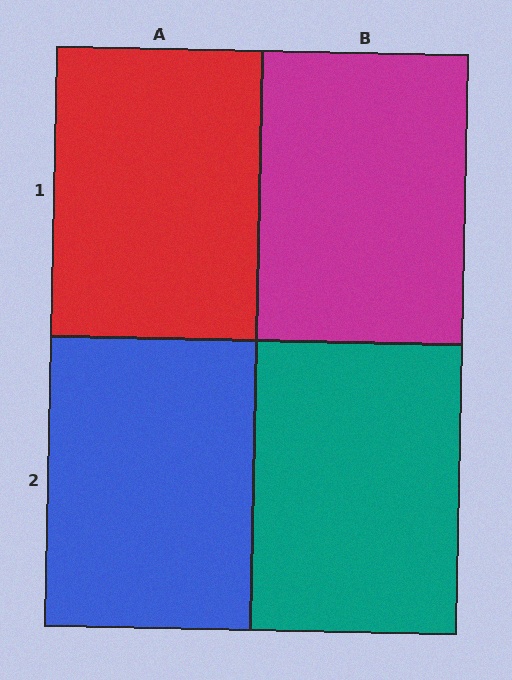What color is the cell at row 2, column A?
Blue.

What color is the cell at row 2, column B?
Teal.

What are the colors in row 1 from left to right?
Red, magenta.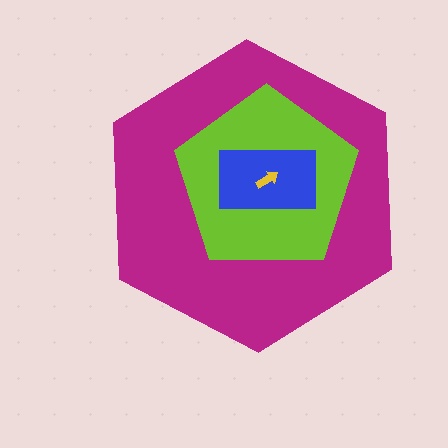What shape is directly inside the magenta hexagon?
The lime pentagon.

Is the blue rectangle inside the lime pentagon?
Yes.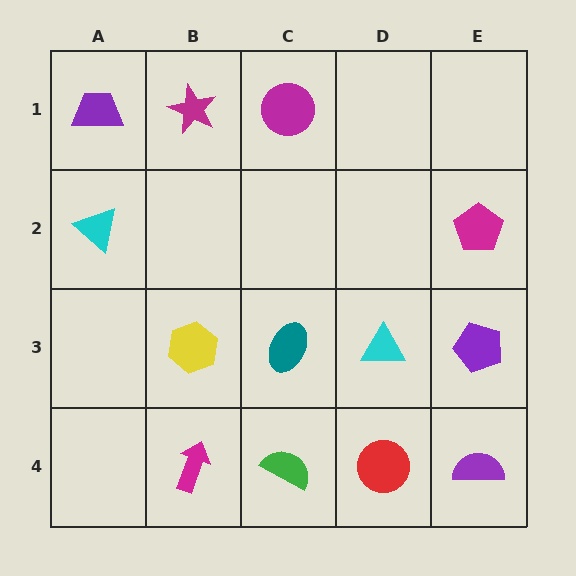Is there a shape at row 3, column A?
No, that cell is empty.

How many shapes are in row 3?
4 shapes.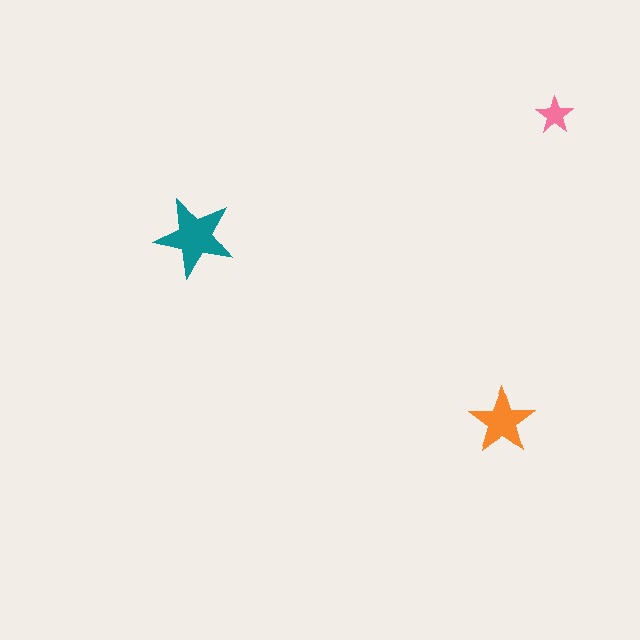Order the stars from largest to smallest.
the teal one, the orange one, the pink one.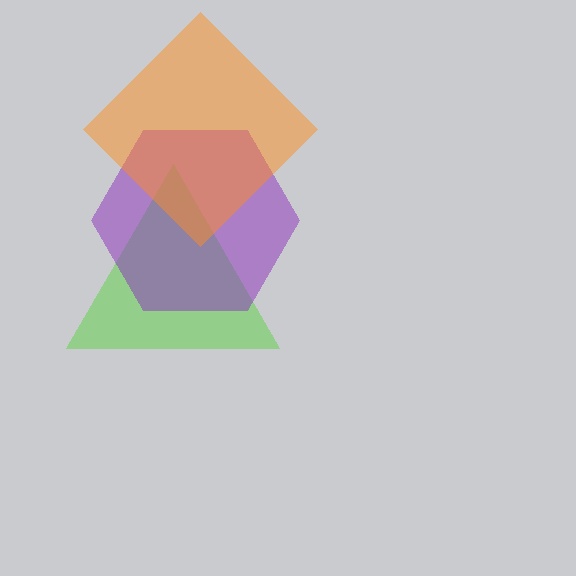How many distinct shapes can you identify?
There are 3 distinct shapes: a lime triangle, a purple hexagon, an orange diamond.